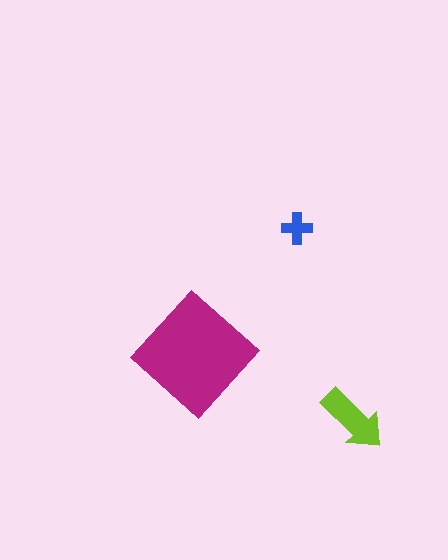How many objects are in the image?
There are 3 objects in the image.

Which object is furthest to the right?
The lime arrow is rightmost.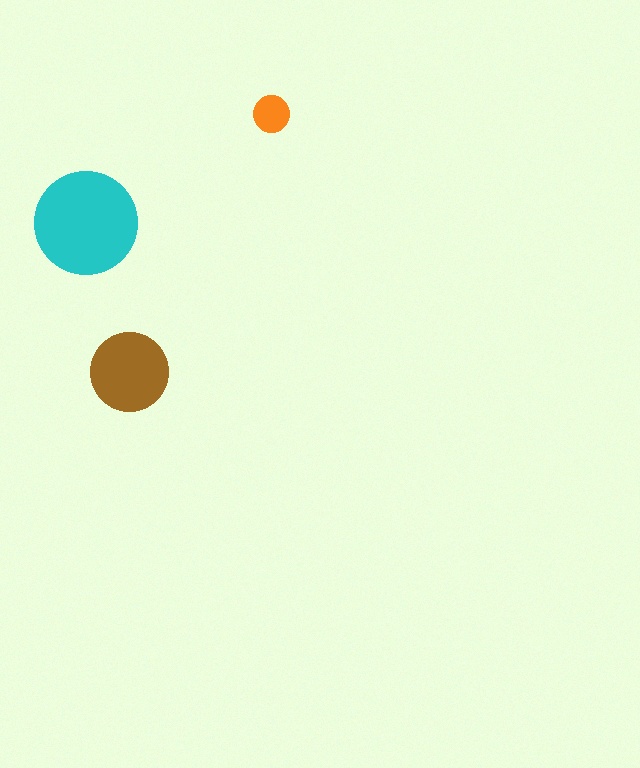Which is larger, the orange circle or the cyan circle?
The cyan one.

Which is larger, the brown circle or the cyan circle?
The cyan one.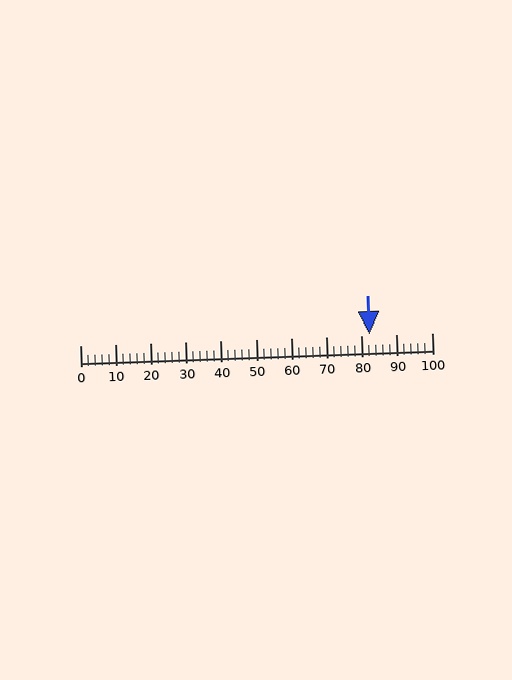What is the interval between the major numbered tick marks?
The major tick marks are spaced 10 units apart.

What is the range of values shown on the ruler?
The ruler shows values from 0 to 100.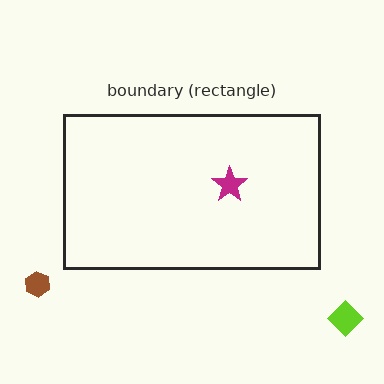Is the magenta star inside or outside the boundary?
Inside.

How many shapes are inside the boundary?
1 inside, 2 outside.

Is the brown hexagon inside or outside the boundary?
Outside.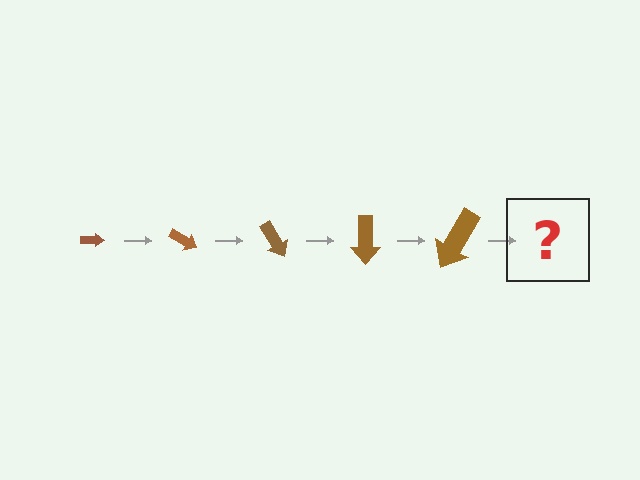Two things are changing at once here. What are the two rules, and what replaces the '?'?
The two rules are that the arrow grows larger each step and it rotates 30 degrees each step. The '?' should be an arrow, larger than the previous one and rotated 150 degrees from the start.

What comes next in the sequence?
The next element should be an arrow, larger than the previous one and rotated 150 degrees from the start.